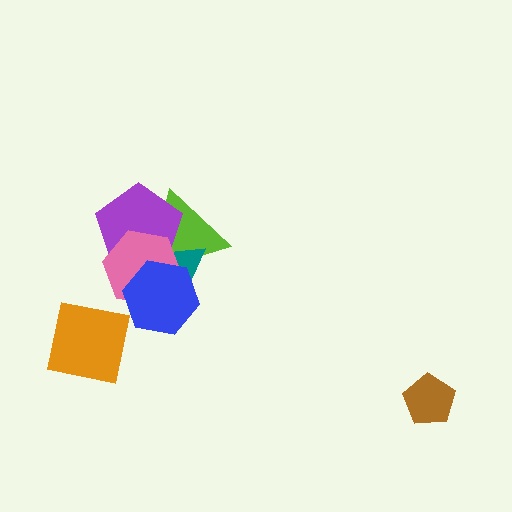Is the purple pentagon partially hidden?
Yes, it is partially covered by another shape.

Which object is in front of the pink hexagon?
The blue hexagon is in front of the pink hexagon.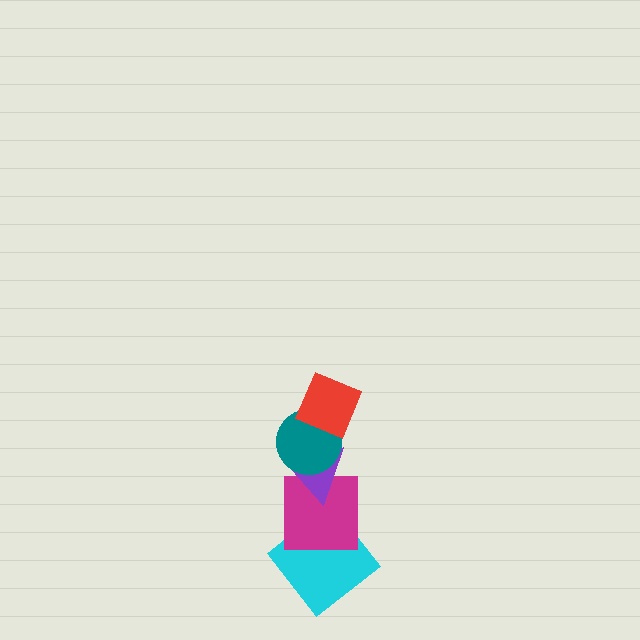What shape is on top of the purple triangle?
The teal circle is on top of the purple triangle.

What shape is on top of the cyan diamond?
The magenta square is on top of the cyan diamond.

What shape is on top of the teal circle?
The red square is on top of the teal circle.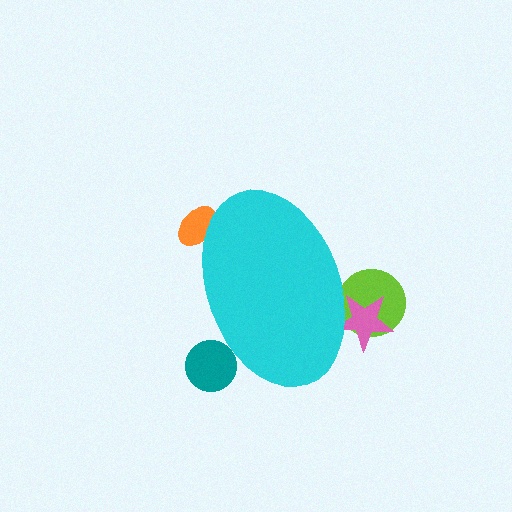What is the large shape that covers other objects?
A cyan ellipse.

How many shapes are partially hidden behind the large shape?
4 shapes are partially hidden.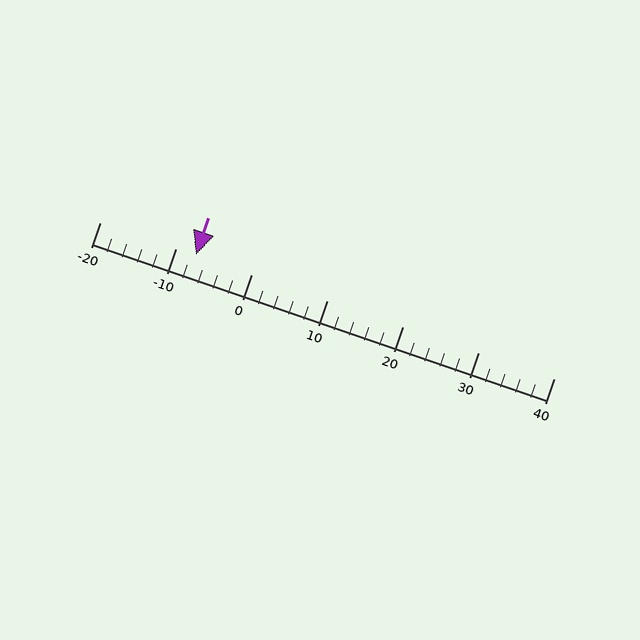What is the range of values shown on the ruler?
The ruler shows values from -20 to 40.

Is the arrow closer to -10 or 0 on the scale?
The arrow is closer to -10.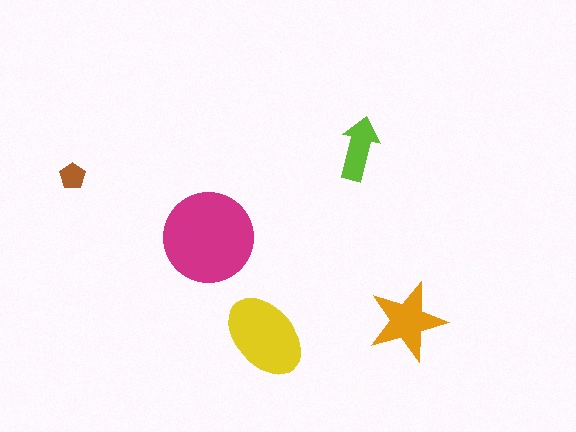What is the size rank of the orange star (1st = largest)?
3rd.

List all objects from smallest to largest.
The brown pentagon, the lime arrow, the orange star, the yellow ellipse, the magenta circle.